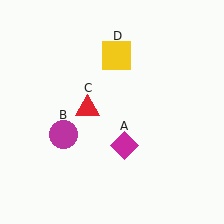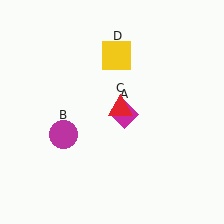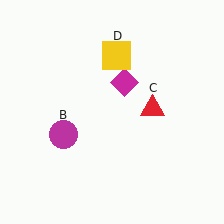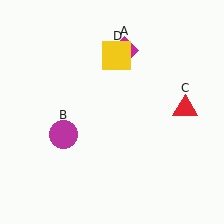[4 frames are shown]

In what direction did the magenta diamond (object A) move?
The magenta diamond (object A) moved up.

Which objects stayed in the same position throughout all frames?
Magenta circle (object B) and yellow square (object D) remained stationary.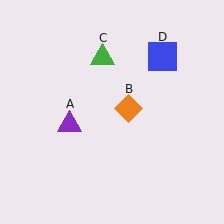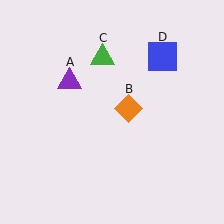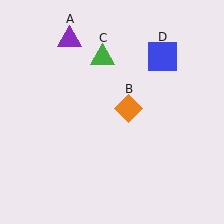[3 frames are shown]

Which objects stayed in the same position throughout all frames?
Orange diamond (object B) and green triangle (object C) and blue square (object D) remained stationary.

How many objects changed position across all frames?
1 object changed position: purple triangle (object A).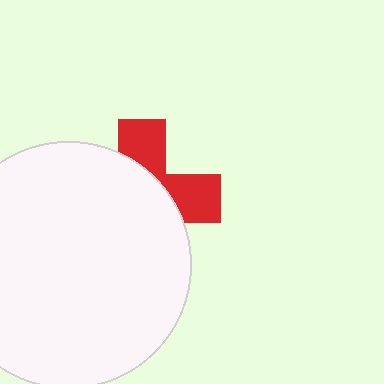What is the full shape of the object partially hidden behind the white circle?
The partially hidden object is a red cross.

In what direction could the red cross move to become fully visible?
The red cross could move toward the upper-right. That would shift it out from behind the white circle entirely.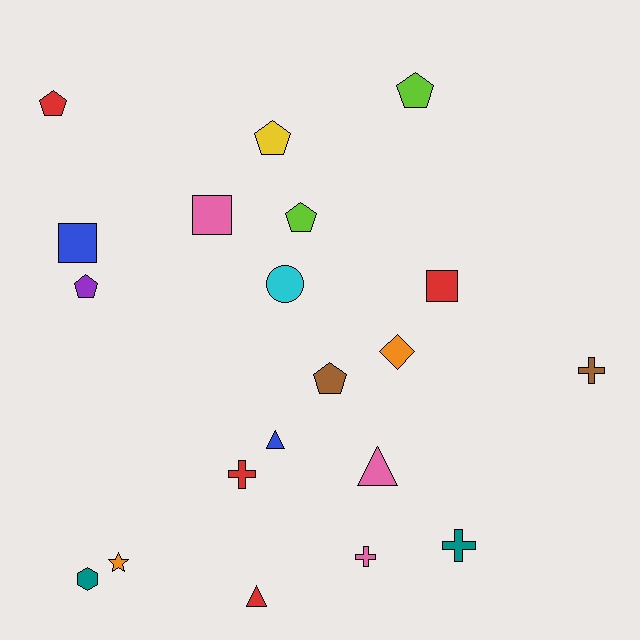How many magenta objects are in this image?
There are no magenta objects.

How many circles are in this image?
There is 1 circle.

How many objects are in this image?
There are 20 objects.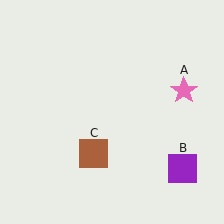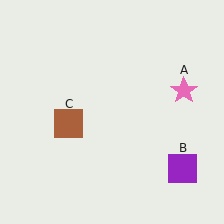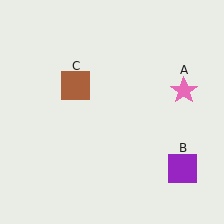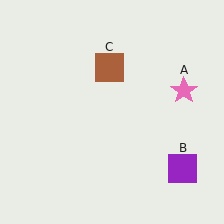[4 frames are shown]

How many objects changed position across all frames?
1 object changed position: brown square (object C).